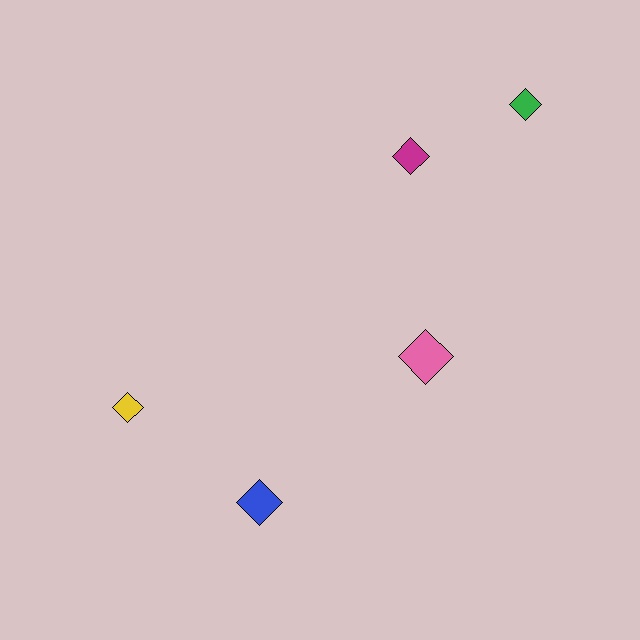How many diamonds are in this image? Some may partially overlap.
There are 5 diamonds.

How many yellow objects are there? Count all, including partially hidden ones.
There is 1 yellow object.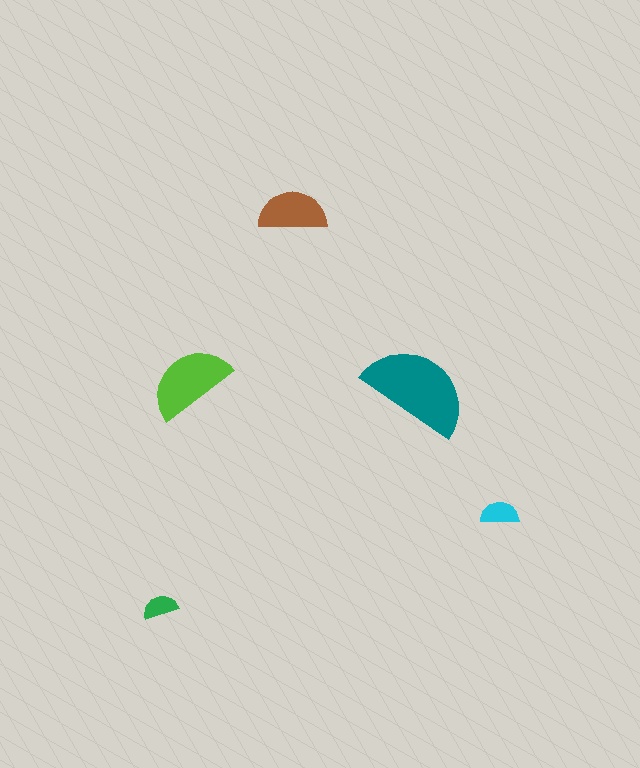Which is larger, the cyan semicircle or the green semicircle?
The cyan one.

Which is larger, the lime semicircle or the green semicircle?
The lime one.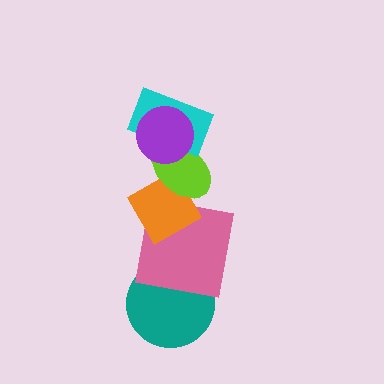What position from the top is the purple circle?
The purple circle is 1st from the top.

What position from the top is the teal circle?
The teal circle is 6th from the top.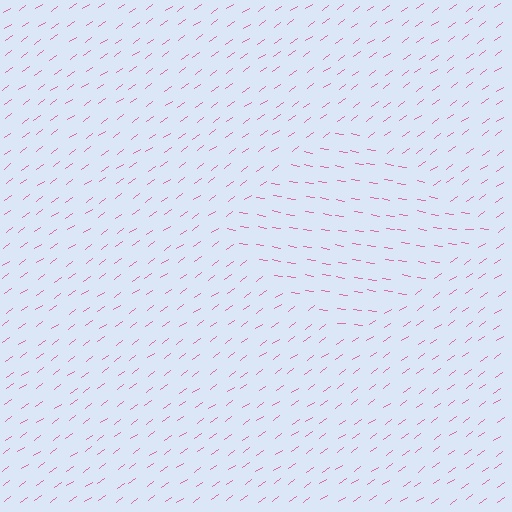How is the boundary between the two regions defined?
The boundary is defined purely by a change in line orientation (approximately 45 degrees difference). All lines are the same color and thickness.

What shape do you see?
I see a diamond.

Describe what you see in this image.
The image is filled with small pink line segments. A diamond region in the image has lines oriented differently from the surrounding lines, creating a visible texture boundary.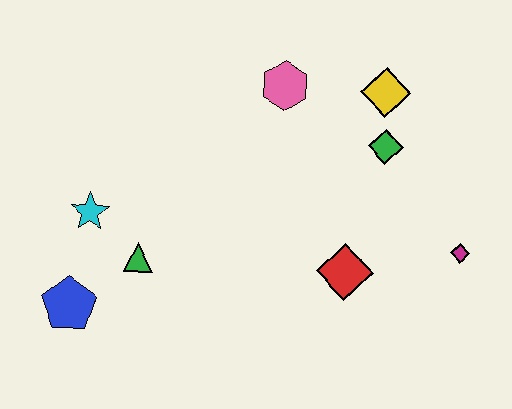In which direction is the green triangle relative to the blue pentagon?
The green triangle is to the right of the blue pentagon.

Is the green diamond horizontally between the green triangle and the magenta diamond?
Yes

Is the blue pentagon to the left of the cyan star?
Yes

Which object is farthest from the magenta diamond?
The blue pentagon is farthest from the magenta diamond.